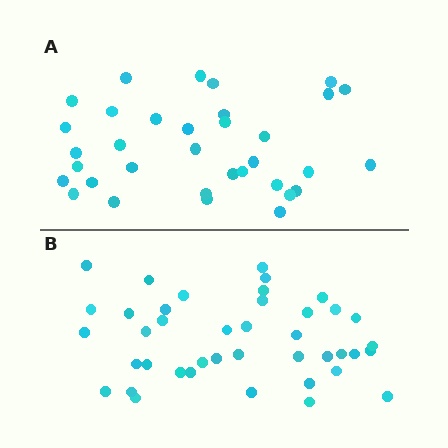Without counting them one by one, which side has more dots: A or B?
Region B (the bottom region) has more dots.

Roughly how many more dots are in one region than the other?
Region B has roughly 8 or so more dots than region A.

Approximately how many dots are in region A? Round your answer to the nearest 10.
About 30 dots. (The exact count is 34, which rounds to 30.)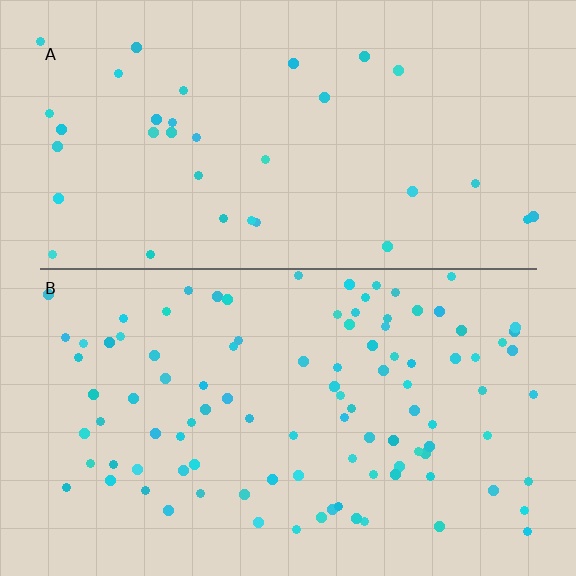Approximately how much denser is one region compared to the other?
Approximately 2.9× — region B over region A.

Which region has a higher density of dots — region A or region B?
B (the bottom).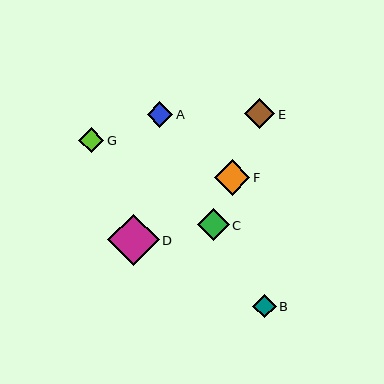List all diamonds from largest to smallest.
From largest to smallest: D, F, C, E, A, G, B.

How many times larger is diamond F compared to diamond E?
Diamond F is approximately 1.2 times the size of diamond E.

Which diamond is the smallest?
Diamond B is the smallest with a size of approximately 24 pixels.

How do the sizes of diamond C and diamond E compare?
Diamond C and diamond E are approximately the same size.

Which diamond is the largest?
Diamond D is the largest with a size of approximately 51 pixels.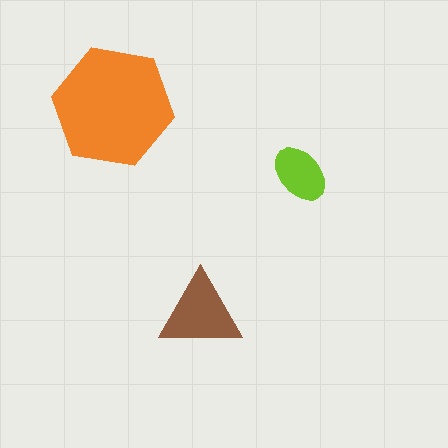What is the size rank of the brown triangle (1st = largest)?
2nd.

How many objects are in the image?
There are 3 objects in the image.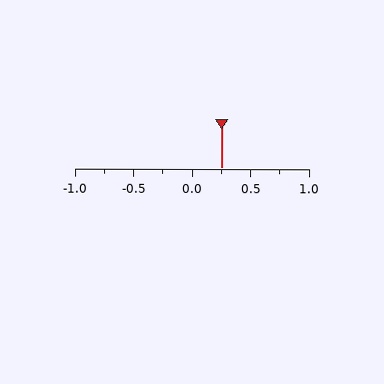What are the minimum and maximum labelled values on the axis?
The axis runs from -1.0 to 1.0.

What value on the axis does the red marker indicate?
The marker indicates approximately 0.25.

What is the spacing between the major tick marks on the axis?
The major ticks are spaced 0.5 apart.